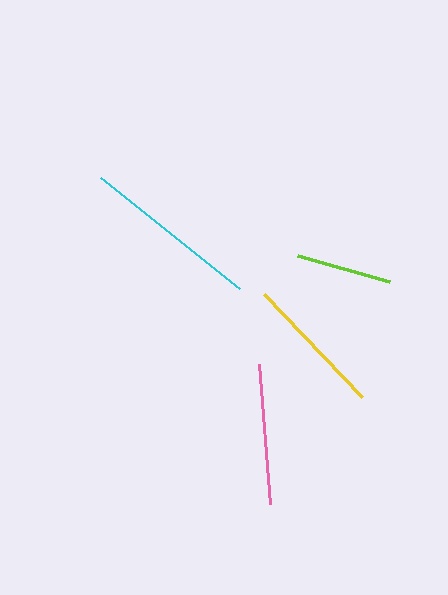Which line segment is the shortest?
The lime line is the shortest at approximately 96 pixels.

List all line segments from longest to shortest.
From longest to shortest: cyan, yellow, pink, lime.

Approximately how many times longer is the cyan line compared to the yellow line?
The cyan line is approximately 1.3 times the length of the yellow line.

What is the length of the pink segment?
The pink segment is approximately 141 pixels long.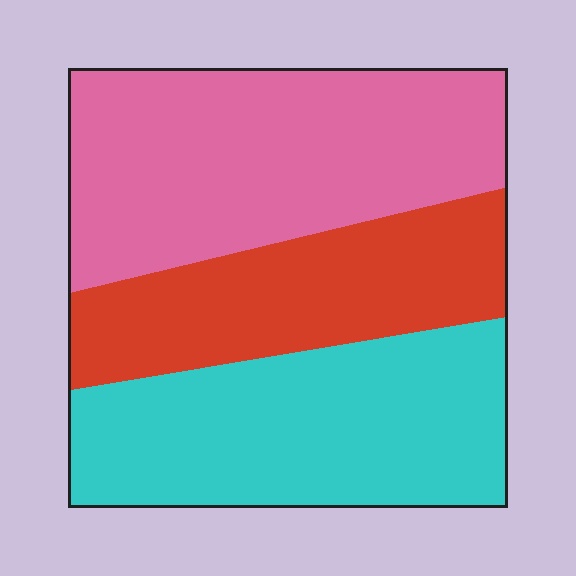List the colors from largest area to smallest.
From largest to smallest: pink, cyan, red.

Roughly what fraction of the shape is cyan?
Cyan takes up about one third (1/3) of the shape.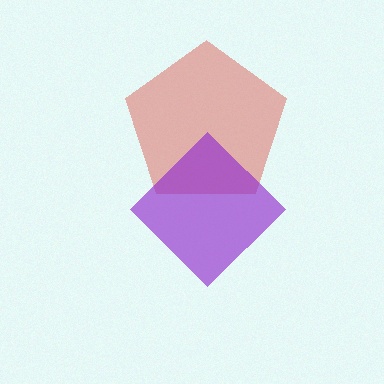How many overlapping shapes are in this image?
There are 2 overlapping shapes in the image.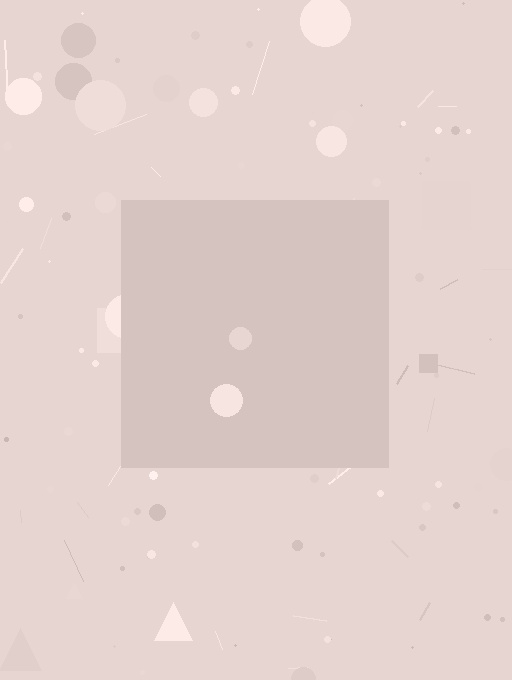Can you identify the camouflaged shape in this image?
The camouflaged shape is a square.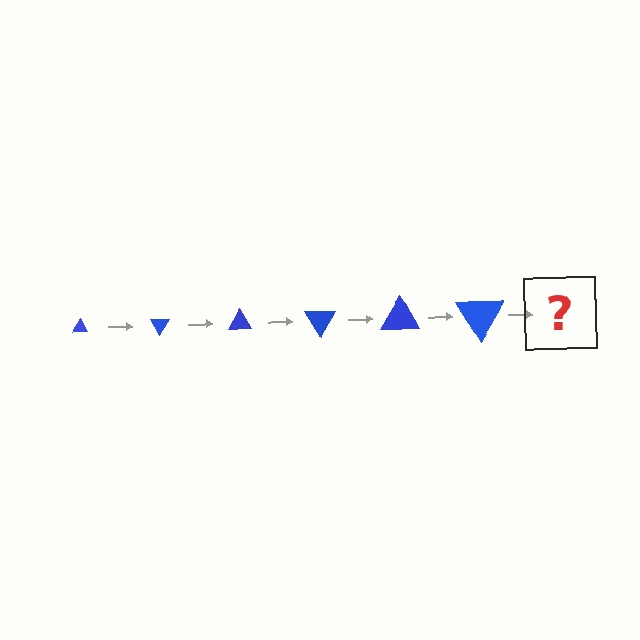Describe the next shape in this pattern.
It should be a triangle, larger than the previous one and rotated 360 degrees from the start.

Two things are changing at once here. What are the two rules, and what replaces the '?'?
The two rules are that the triangle grows larger each step and it rotates 60 degrees each step. The '?' should be a triangle, larger than the previous one and rotated 360 degrees from the start.